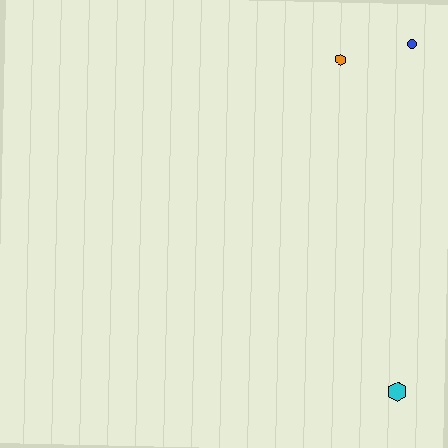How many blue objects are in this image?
There is 1 blue object.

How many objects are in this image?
There are 3 objects.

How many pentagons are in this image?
There are no pentagons.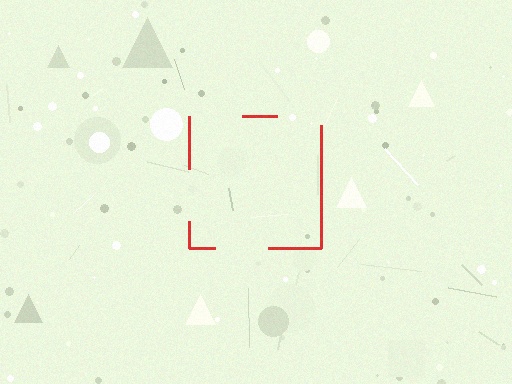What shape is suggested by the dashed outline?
The dashed outline suggests a square.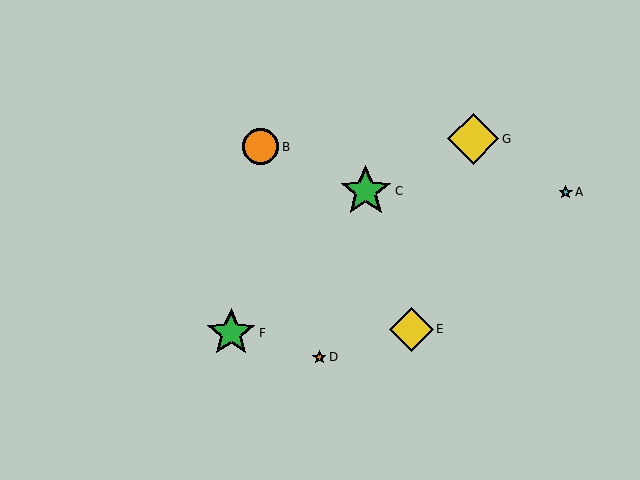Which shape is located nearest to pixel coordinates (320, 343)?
The orange star (labeled D) at (319, 357) is nearest to that location.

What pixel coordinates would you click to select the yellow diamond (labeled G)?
Click at (473, 139) to select the yellow diamond G.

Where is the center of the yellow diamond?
The center of the yellow diamond is at (473, 139).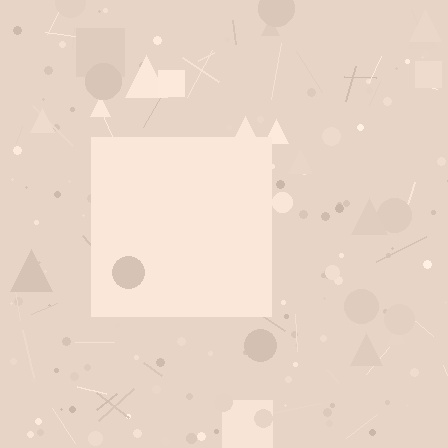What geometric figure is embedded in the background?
A square is embedded in the background.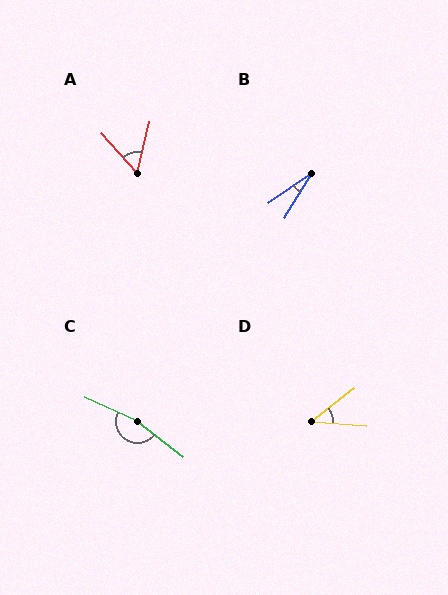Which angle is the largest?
C, at approximately 166 degrees.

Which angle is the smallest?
B, at approximately 24 degrees.